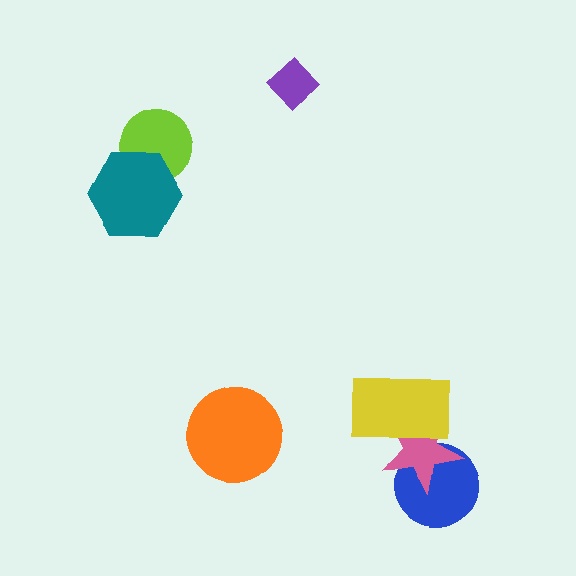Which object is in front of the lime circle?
The teal hexagon is in front of the lime circle.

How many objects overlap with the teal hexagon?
1 object overlaps with the teal hexagon.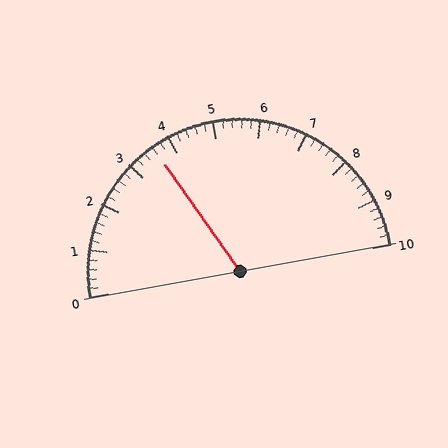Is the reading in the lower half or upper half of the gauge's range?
The reading is in the lower half of the range (0 to 10).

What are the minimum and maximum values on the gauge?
The gauge ranges from 0 to 10.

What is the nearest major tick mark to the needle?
The nearest major tick mark is 4.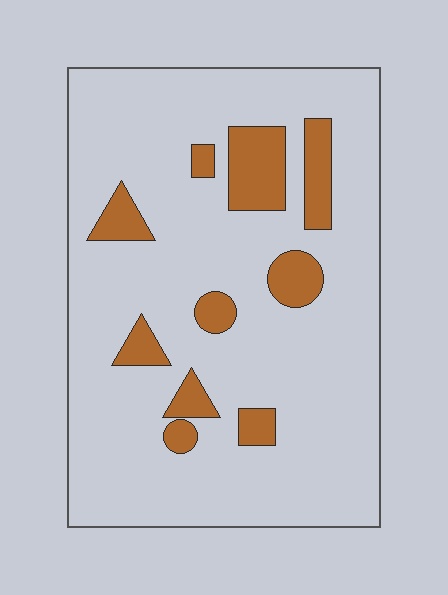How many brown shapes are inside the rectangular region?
10.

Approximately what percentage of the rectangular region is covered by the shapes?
Approximately 15%.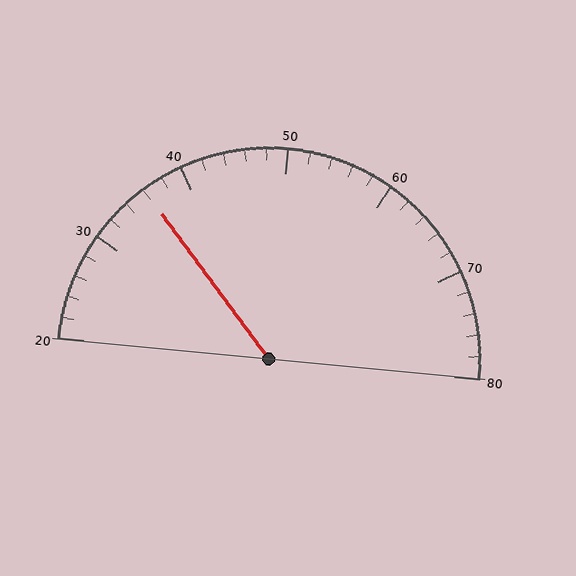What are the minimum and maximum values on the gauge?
The gauge ranges from 20 to 80.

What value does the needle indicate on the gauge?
The needle indicates approximately 36.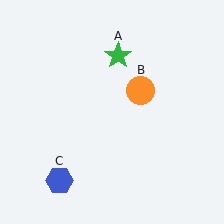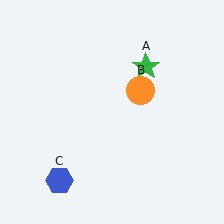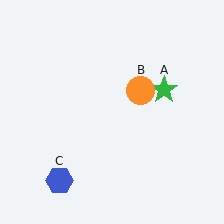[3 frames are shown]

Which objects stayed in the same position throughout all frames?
Orange circle (object B) and blue hexagon (object C) remained stationary.